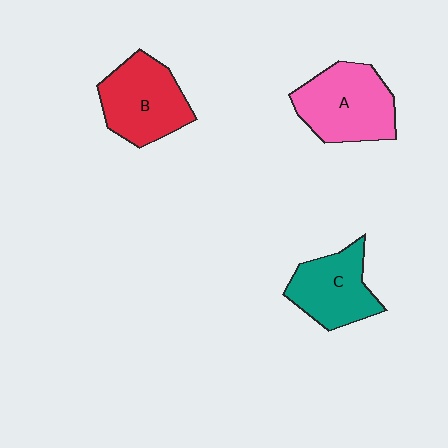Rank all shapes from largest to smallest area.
From largest to smallest: A (pink), B (red), C (teal).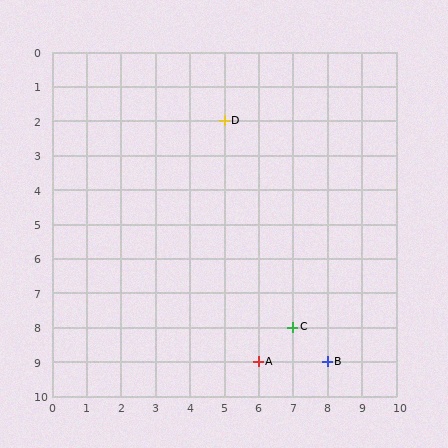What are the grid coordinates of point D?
Point D is at grid coordinates (5, 2).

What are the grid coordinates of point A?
Point A is at grid coordinates (6, 9).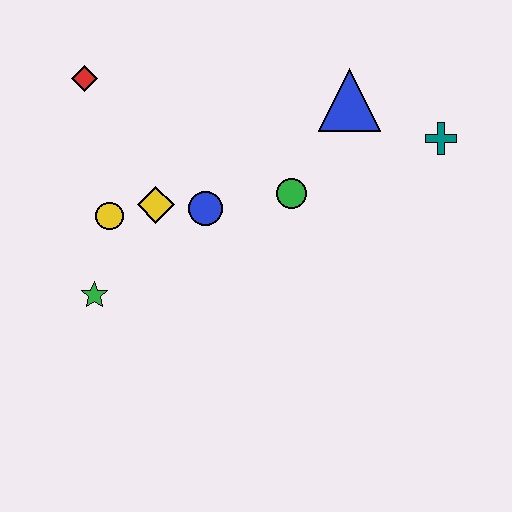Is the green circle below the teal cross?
Yes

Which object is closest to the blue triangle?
The teal cross is closest to the blue triangle.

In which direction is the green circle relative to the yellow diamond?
The green circle is to the right of the yellow diamond.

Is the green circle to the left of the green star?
No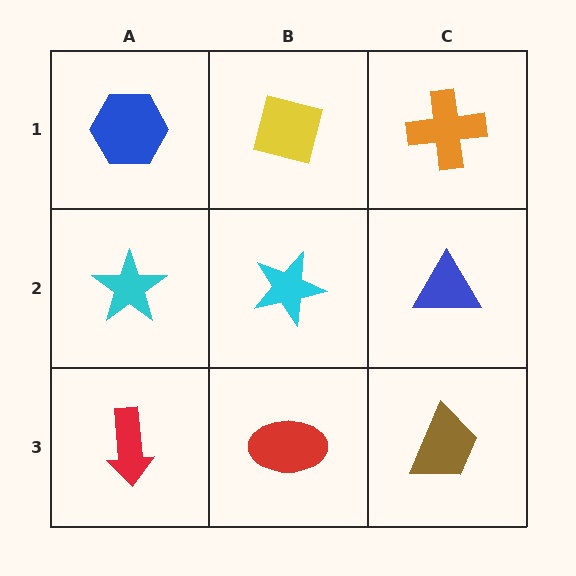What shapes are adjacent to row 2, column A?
A blue hexagon (row 1, column A), a red arrow (row 3, column A), a cyan star (row 2, column B).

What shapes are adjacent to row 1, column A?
A cyan star (row 2, column A), a yellow square (row 1, column B).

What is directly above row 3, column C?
A blue triangle.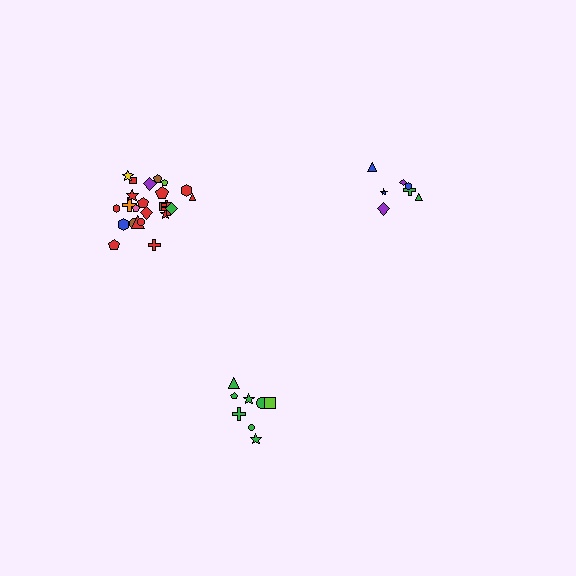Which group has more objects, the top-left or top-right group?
The top-left group.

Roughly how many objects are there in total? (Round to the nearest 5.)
Roughly 40 objects in total.